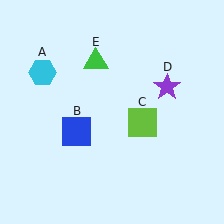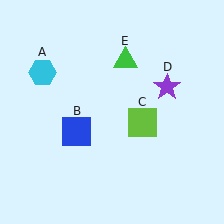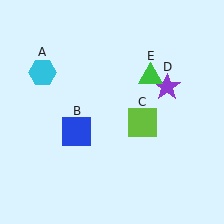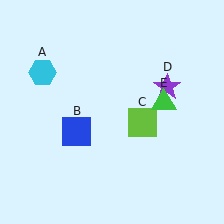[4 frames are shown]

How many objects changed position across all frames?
1 object changed position: green triangle (object E).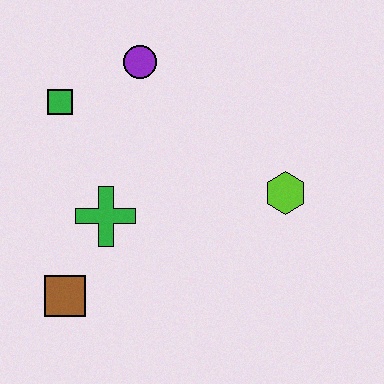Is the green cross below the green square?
Yes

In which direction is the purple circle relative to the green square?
The purple circle is to the right of the green square.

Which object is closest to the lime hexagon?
The green cross is closest to the lime hexagon.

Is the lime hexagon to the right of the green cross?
Yes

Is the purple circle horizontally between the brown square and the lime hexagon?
Yes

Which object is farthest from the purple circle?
The brown square is farthest from the purple circle.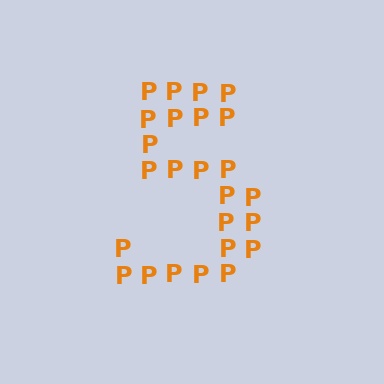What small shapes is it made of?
It is made of small letter P's.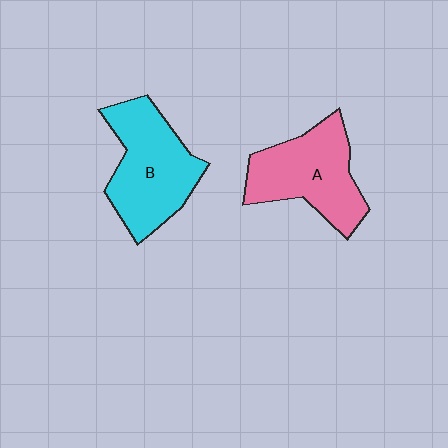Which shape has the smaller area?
Shape A (pink).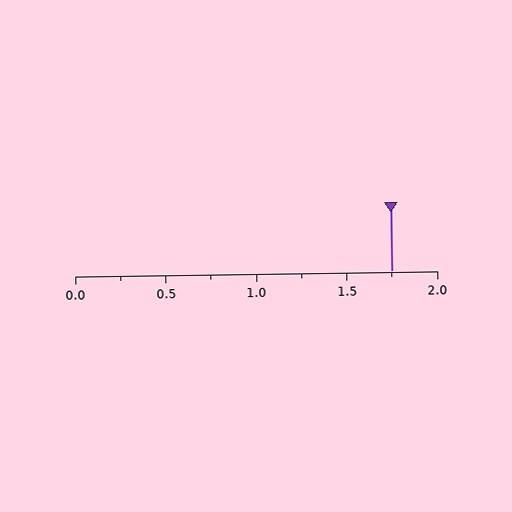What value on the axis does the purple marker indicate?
The marker indicates approximately 1.75.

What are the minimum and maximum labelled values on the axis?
The axis runs from 0.0 to 2.0.